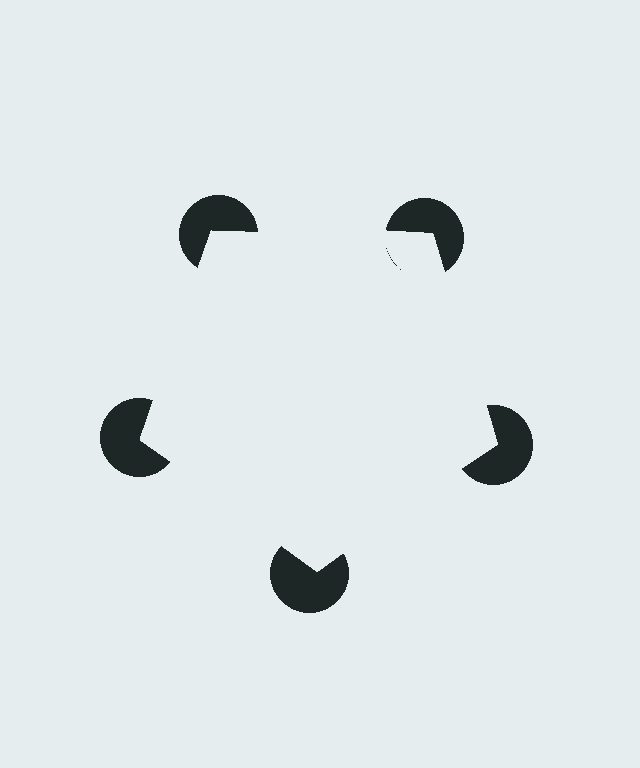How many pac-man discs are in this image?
There are 5 — one at each vertex of the illusory pentagon.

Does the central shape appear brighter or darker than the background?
It typically appears slightly brighter than the background, even though no actual brightness change is drawn.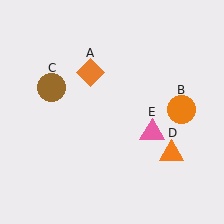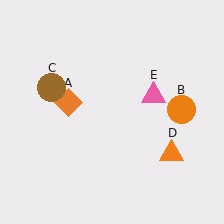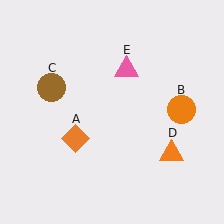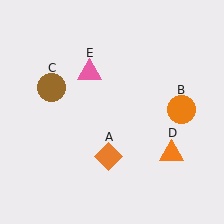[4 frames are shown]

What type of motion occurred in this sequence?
The orange diamond (object A), pink triangle (object E) rotated counterclockwise around the center of the scene.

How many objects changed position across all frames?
2 objects changed position: orange diamond (object A), pink triangle (object E).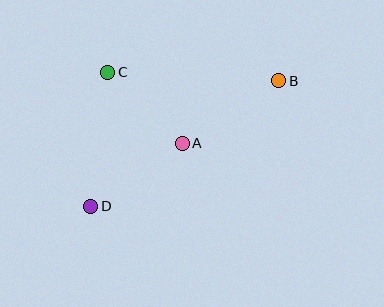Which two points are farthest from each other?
Points B and D are farthest from each other.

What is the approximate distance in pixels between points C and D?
The distance between C and D is approximately 135 pixels.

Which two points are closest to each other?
Points A and C are closest to each other.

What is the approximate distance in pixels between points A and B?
The distance between A and B is approximately 115 pixels.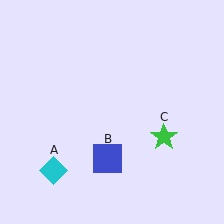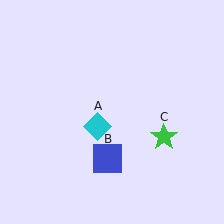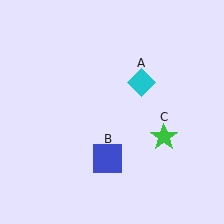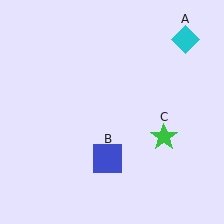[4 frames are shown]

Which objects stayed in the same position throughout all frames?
Blue square (object B) and green star (object C) remained stationary.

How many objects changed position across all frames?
1 object changed position: cyan diamond (object A).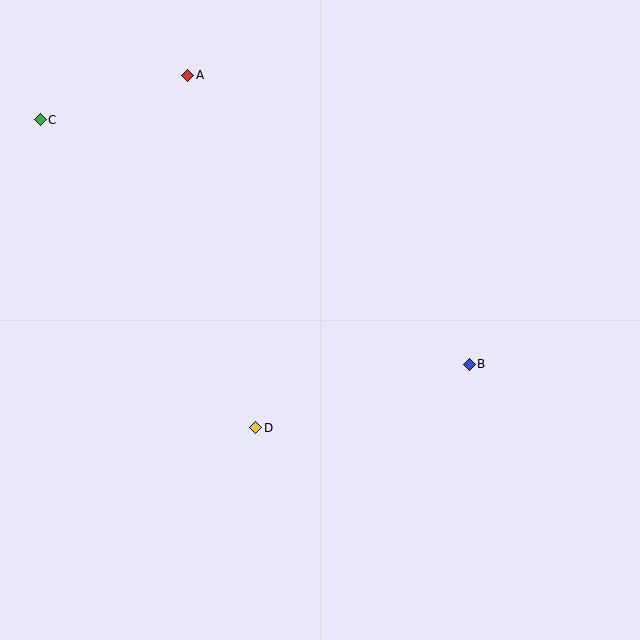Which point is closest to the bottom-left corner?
Point D is closest to the bottom-left corner.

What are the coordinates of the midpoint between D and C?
The midpoint between D and C is at (148, 274).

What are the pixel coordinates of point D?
Point D is at (256, 428).